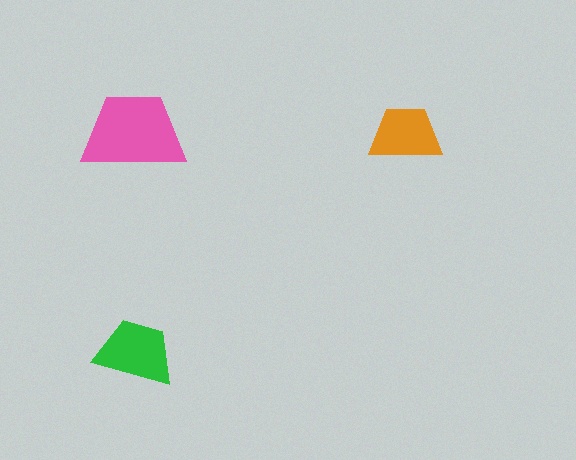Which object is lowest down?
The green trapezoid is bottommost.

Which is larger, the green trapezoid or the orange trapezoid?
The green one.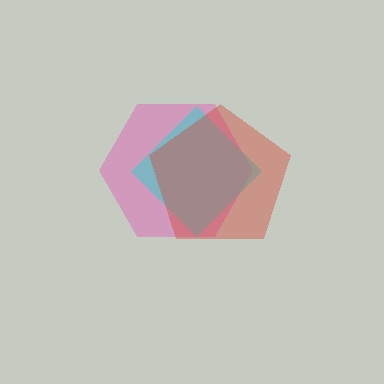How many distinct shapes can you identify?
There are 3 distinct shapes: a pink hexagon, a cyan diamond, a red pentagon.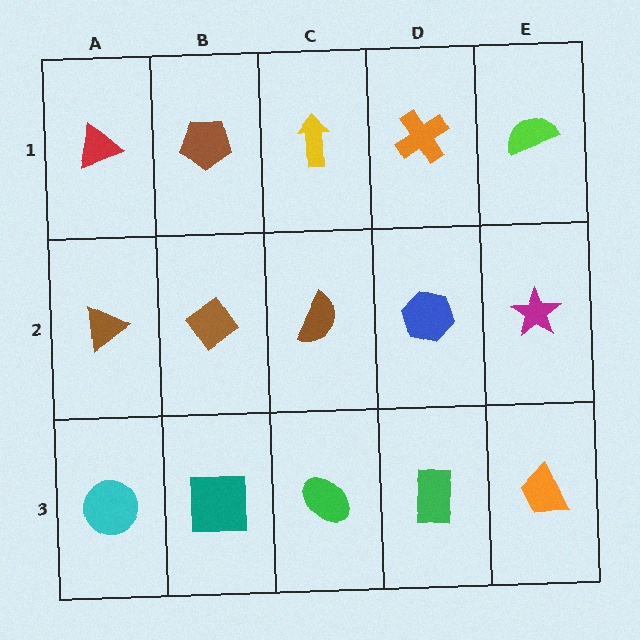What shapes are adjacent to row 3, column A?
A brown triangle (row 2, column A), a teal square (row 3, column B).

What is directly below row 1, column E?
A magenta star.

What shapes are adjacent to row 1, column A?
A brown triangle (row 2, column A), a brown pentagon (row 1, column B).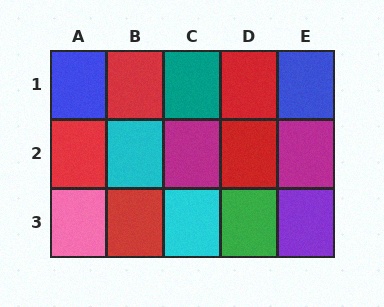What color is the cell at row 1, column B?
Red.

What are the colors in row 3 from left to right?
Pink, red, cyan, green, purple.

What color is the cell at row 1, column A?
Blue.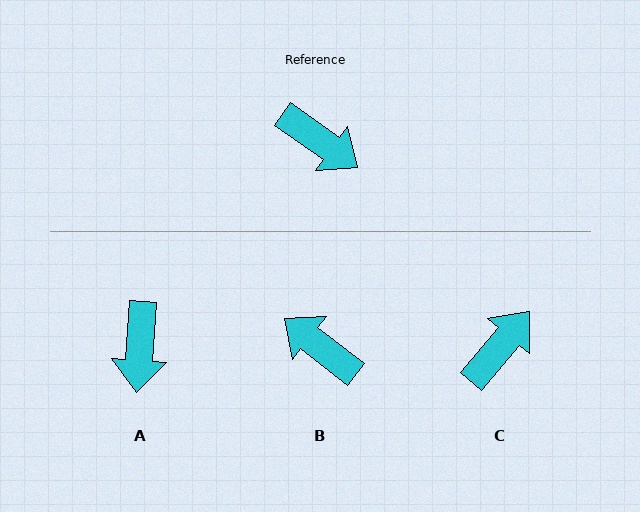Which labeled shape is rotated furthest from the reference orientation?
B, about 178 degrees away.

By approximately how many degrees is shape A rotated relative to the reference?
Approximately 58 degrees clockwise.